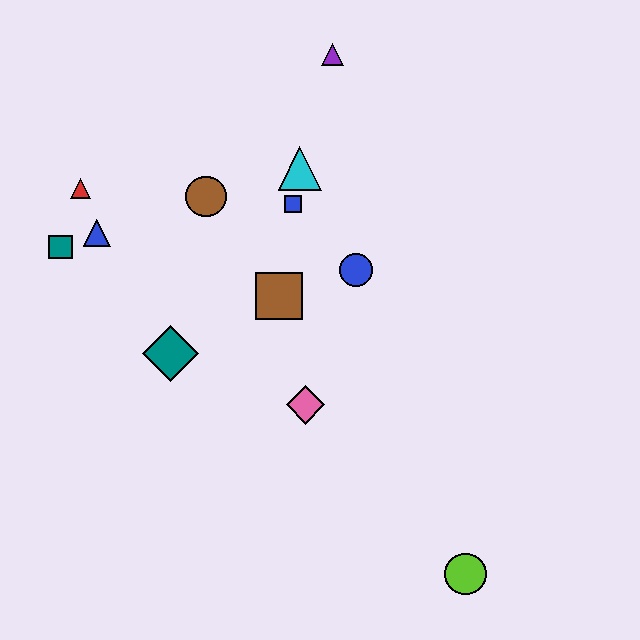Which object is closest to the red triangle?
The blue triangle is closest to the red triangle.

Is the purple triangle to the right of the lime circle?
No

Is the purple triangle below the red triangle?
No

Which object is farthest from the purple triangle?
The lime circle is farthest from the purple triangle.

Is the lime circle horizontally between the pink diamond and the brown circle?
No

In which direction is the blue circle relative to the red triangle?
The blue circle is to the right of the red triangle.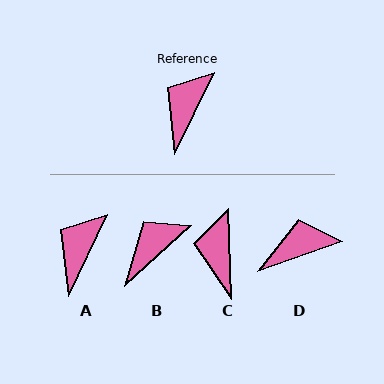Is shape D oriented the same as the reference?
No, it is off by about 45 degrees.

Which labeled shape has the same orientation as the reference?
A.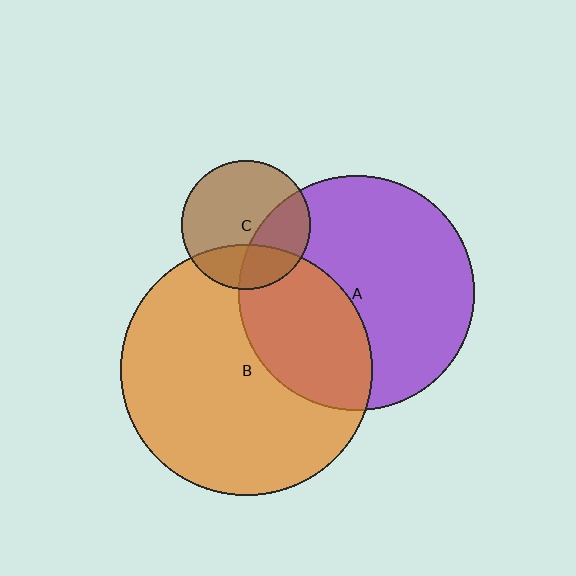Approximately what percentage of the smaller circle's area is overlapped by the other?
Approximately 35%.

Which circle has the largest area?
Circle B (orange).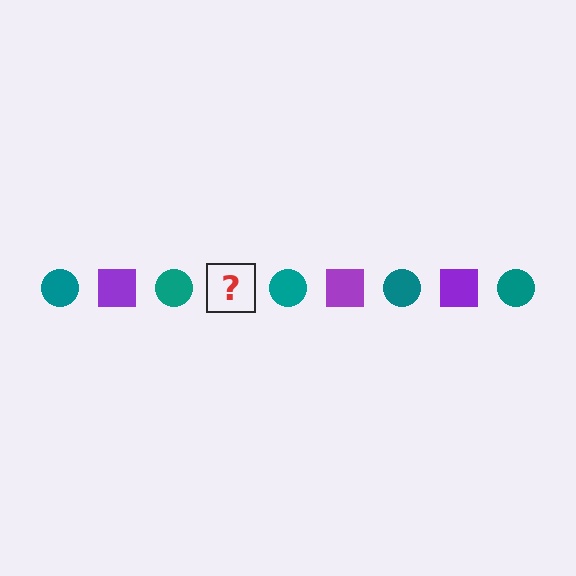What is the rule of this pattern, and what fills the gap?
The rule is that the pattern alternates between teal circle and purple square. The gap should be filled with a purple square.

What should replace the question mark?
The question mark should be replaced with a purple square.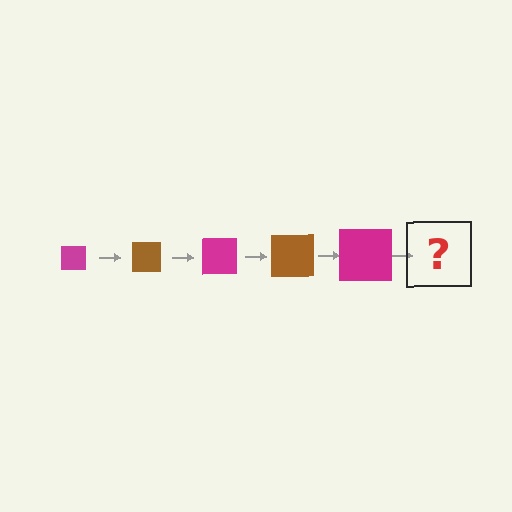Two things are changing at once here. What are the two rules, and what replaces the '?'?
The two rules are that the square grows larger each step and the color cycles through magenta and brown. The '?' should be a brown square, larger than the previous one.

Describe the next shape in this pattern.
It should be a brown square, larger than the previous one.